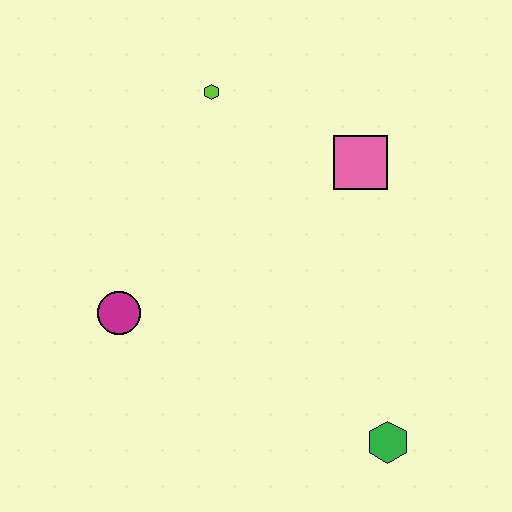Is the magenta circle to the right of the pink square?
No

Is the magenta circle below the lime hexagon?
Yes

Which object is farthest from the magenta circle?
The green hexagon is farthest from the magenta circle.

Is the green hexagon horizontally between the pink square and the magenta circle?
No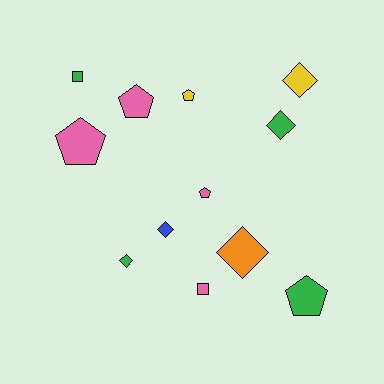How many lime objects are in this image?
There are no lime objects.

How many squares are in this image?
There are 2 squares.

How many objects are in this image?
There are 12 objects.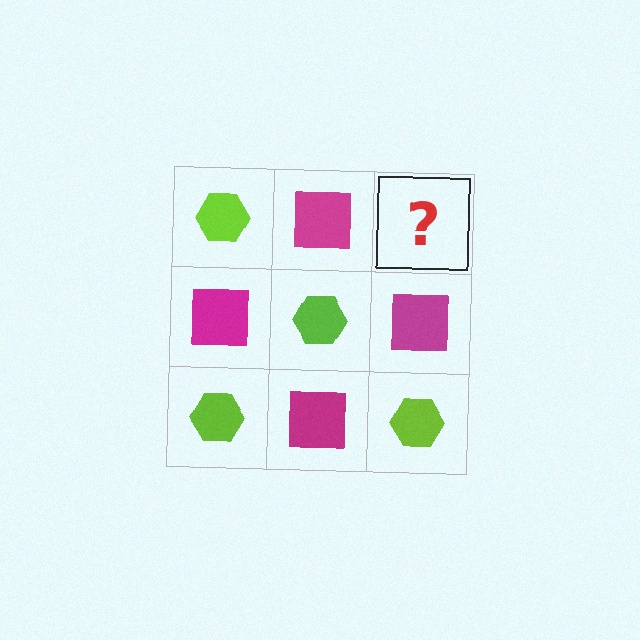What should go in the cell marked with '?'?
The missing cell should contain a lime hexagon.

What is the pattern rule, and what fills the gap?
The rule is that it alternates lime hexagon and magenta square in a checkerboard pattern. The gap should be filled with a lime hexagon.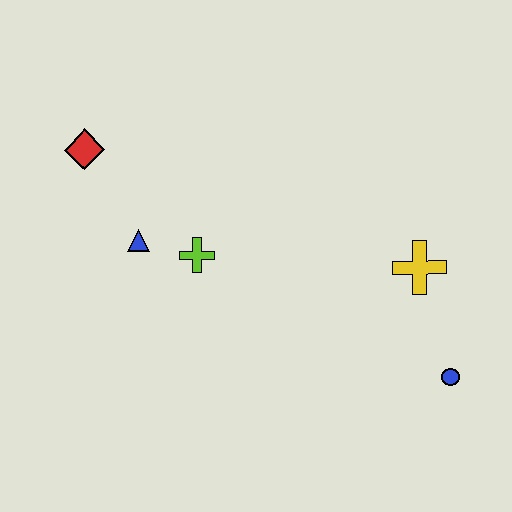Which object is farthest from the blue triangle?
The blue circle is farthest from the blue triangle.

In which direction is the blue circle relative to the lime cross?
The blue circle is to the right of the lime cross.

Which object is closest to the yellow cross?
The blue circle is closest to the yellow cross.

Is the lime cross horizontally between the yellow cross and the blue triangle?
Yes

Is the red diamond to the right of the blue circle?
No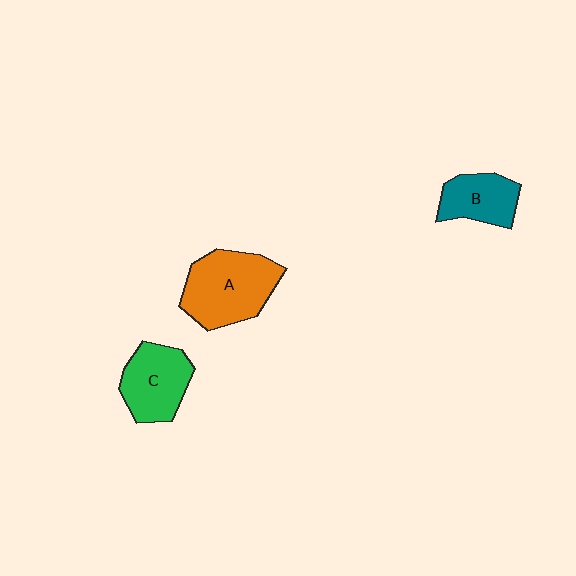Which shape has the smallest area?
Shape B (teal).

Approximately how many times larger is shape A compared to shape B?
Approximately 1.7 times.